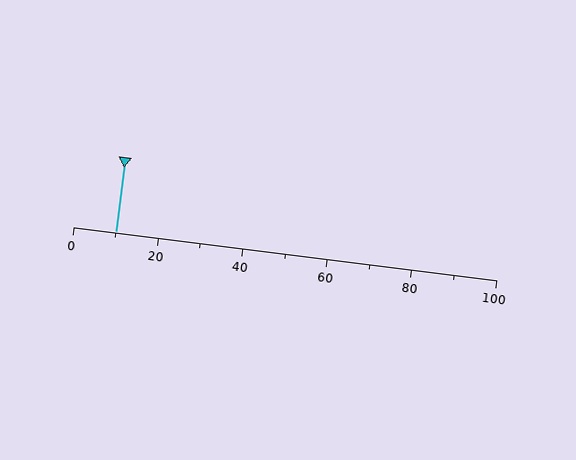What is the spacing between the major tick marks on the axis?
The major ticks are spaced 20 apart.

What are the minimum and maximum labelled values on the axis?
The axis runs from 0 to 100.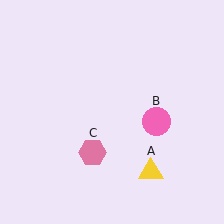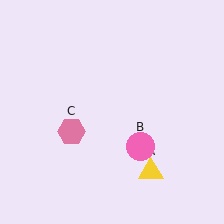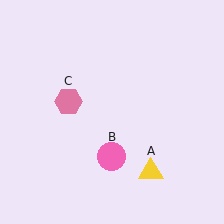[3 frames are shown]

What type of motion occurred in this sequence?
The pink circle (object B), pink hexagon (object C) rotated clockwise around the center of the scene.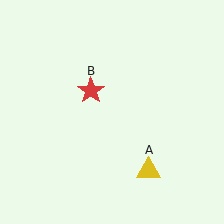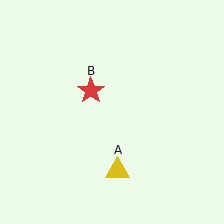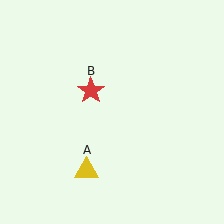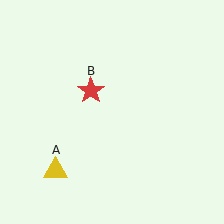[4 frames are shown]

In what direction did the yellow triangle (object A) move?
The yellow triangle (object A) moved left.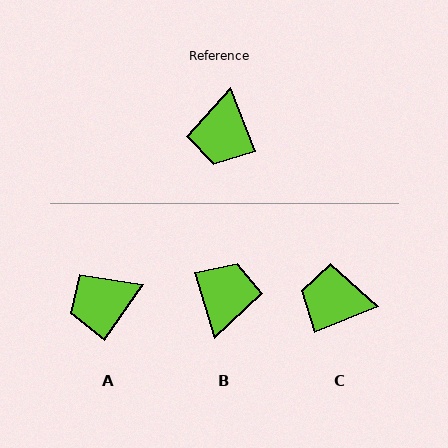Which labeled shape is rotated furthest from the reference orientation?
B, about 175 degrees away.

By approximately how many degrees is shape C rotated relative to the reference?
Approximately 90 degrees clockwise.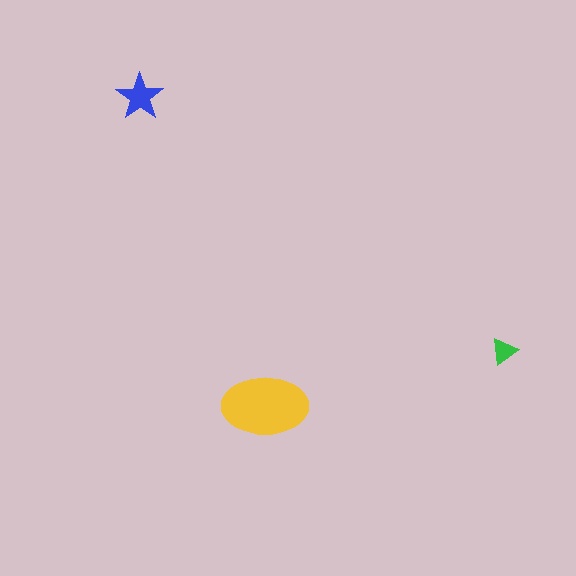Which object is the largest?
The yellow ellipse.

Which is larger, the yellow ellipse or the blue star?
The yellow ellipse.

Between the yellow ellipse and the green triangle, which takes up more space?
The yellow ellipse.